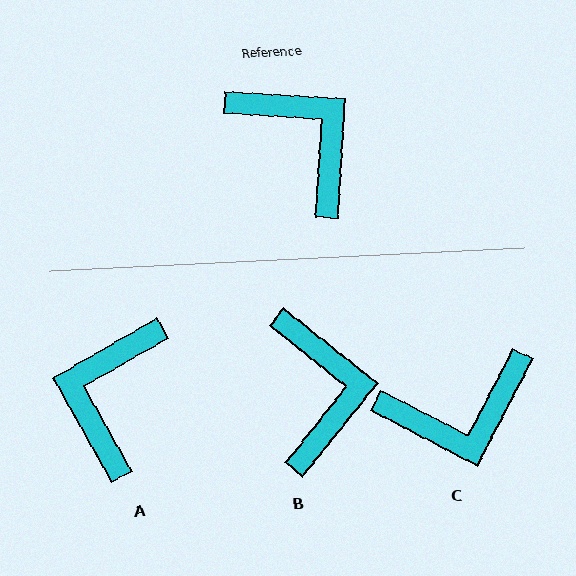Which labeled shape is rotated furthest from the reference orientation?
A, about 123 degrees away.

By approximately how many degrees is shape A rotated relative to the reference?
Approximately 123 degrees counter-clockwise.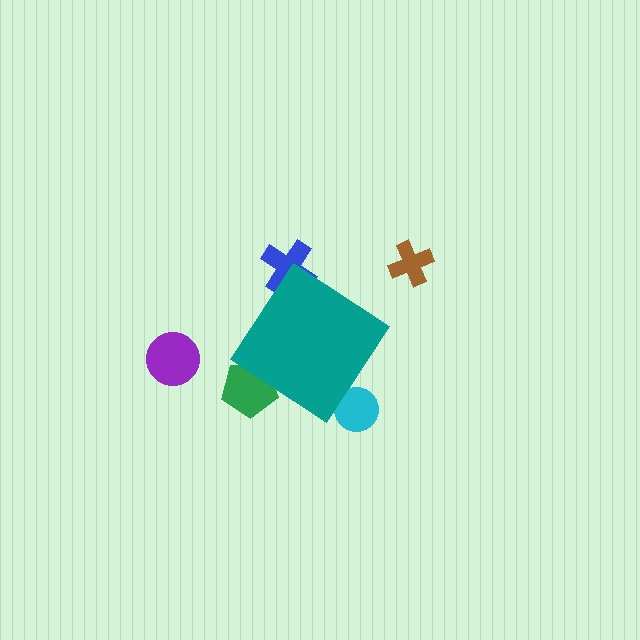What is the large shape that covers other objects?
A teal diamond.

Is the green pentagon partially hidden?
Yes, the green pentagon is partially hidden behind the teal diamond.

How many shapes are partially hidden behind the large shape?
3 shapes are partially hidden.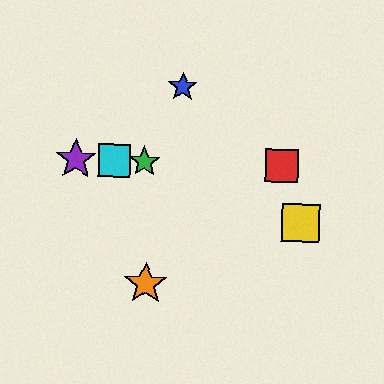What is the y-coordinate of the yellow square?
The yellow square is at y≈223.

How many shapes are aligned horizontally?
4 shapes (the red square, the green star, the purple star, the cyan square) are aligned horizontally.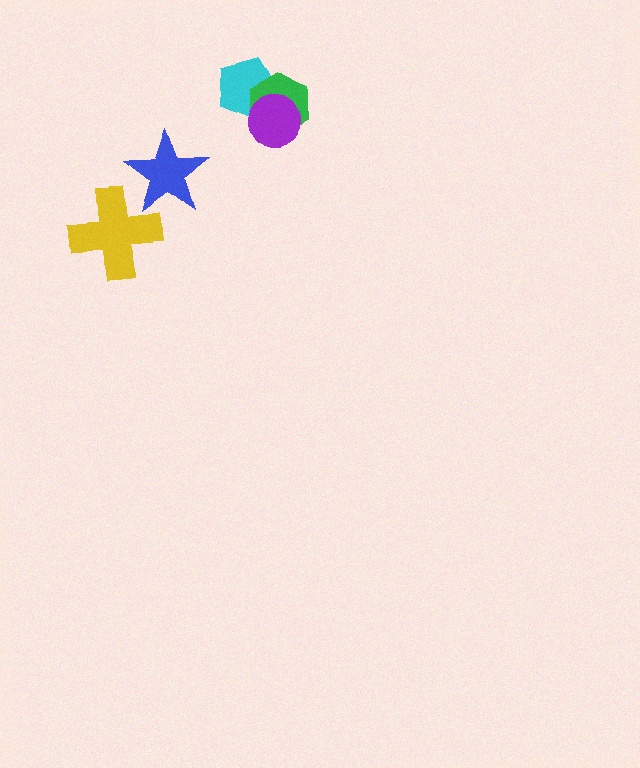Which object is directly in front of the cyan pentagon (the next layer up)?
The green hexagon is directly in front of the cyan pentagon.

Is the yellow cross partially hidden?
Yes, it is partially covered by another shape.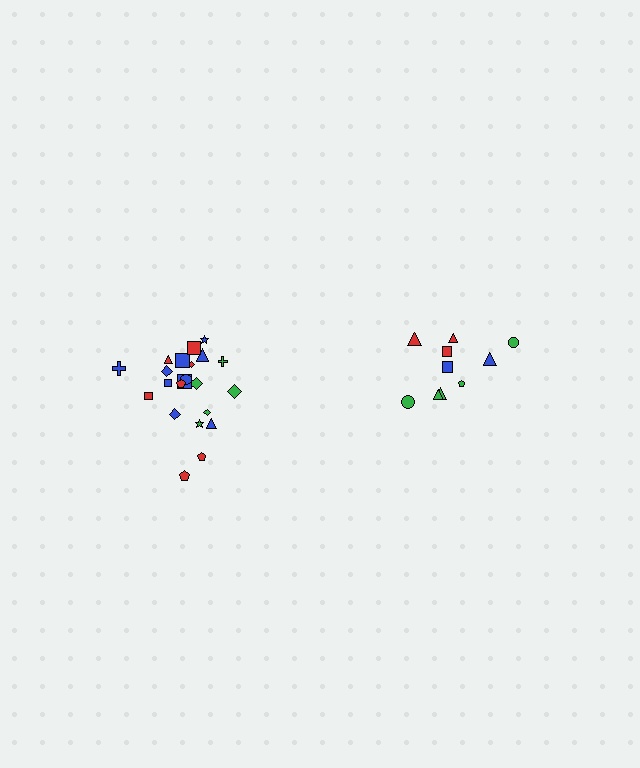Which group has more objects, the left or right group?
The left group.